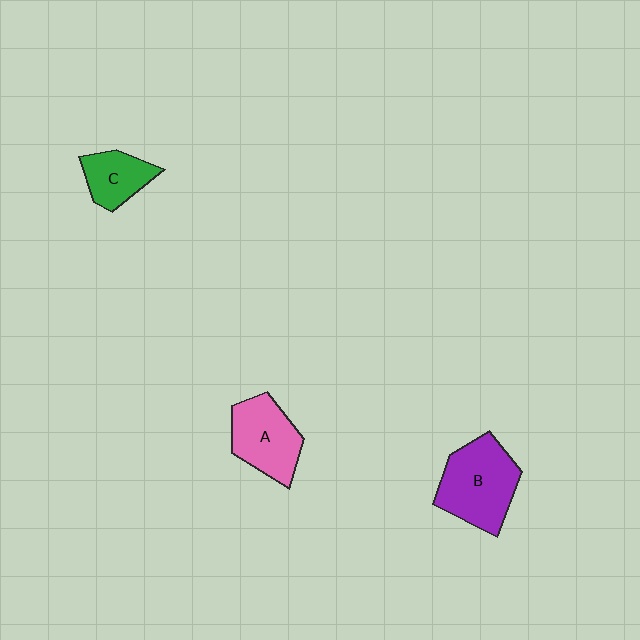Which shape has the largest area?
Shape B (purple).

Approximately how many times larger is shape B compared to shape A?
Approximately 1.3 times.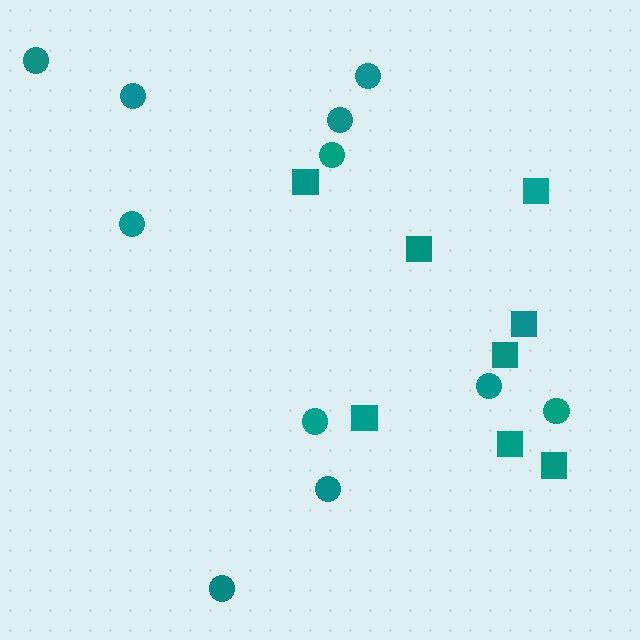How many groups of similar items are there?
There are 2 groups: one group of squares (8) and one group of circles (11).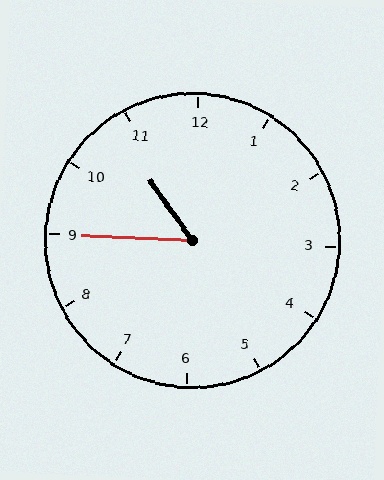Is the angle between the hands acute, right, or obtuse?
It is acute.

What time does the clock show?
10:45.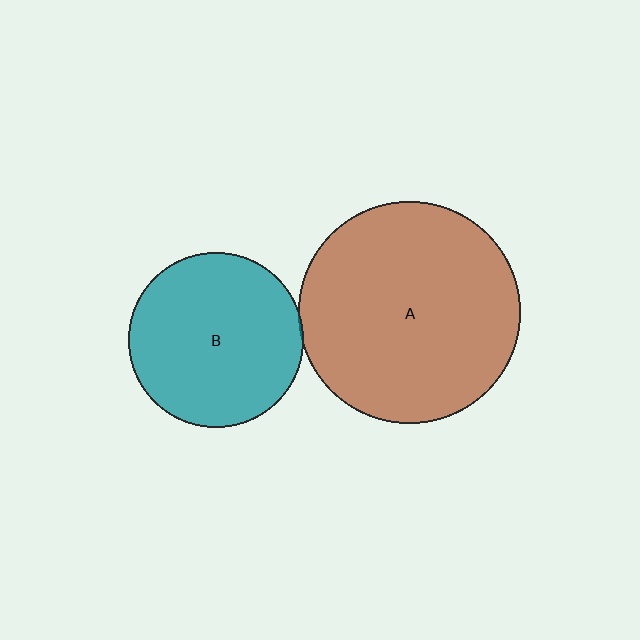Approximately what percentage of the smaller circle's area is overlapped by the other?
Approximately 5%.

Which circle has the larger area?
Circle A (brown).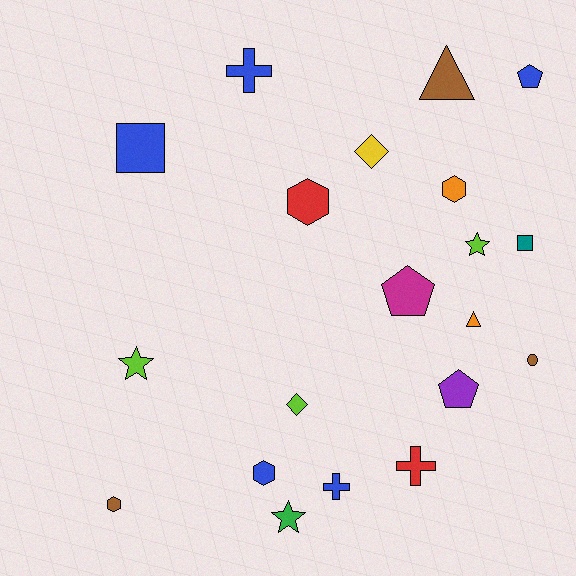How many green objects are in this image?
There is 1 green object.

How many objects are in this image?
There are 20 objects.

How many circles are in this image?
There is 1 circle.